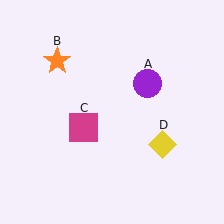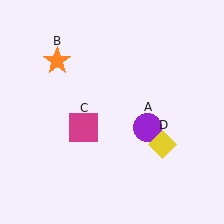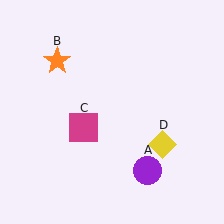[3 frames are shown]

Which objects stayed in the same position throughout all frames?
Orange star (object B) and magenta square (object C) and yellow diamond (object D) remained stationary.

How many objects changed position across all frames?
1 object changed position: purple circle (object A).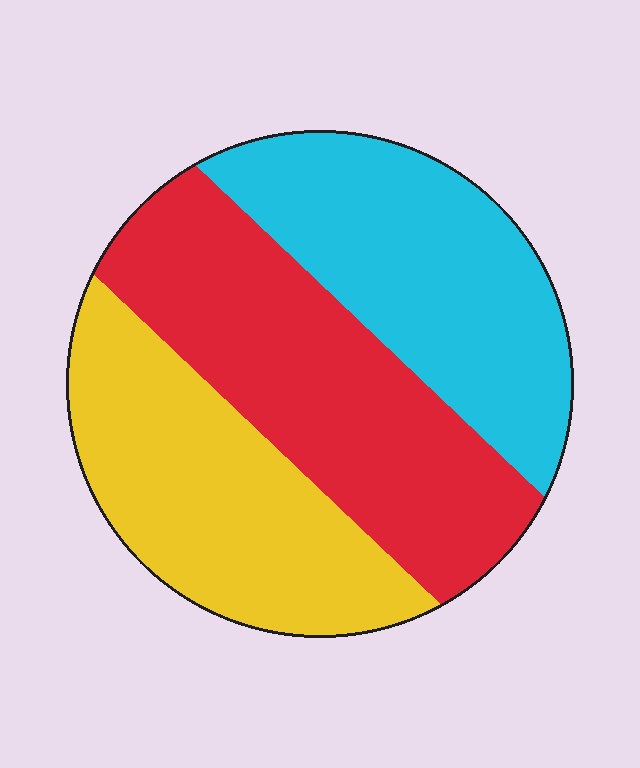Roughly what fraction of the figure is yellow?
Yellow covers 31% of the figure.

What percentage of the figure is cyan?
Cyan takes up about one third (1/3) of the figure.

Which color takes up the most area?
Red, at roughly 35%.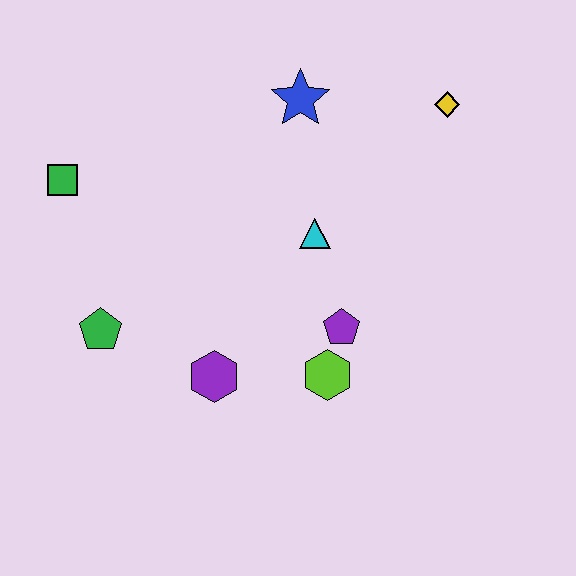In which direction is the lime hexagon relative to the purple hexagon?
The lime hexagon is to the right of the purple hexagon.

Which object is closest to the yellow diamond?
The blue star is closest to the yellow diamond.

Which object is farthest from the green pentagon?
The yellow diamond is farthest from the green pentagon.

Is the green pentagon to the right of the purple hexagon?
No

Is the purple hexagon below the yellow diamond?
Yes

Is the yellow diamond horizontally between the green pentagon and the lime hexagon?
No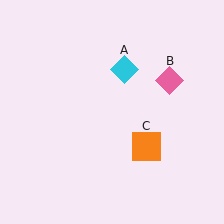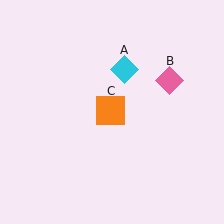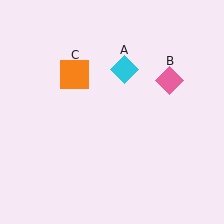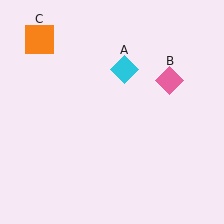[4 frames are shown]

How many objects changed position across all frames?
1 object changed position: orange square (object C).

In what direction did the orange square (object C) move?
The orange square (object C) moved up and to the left.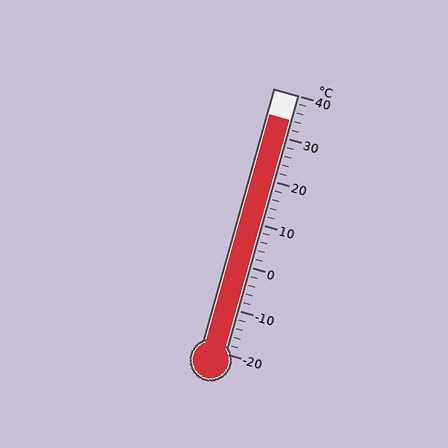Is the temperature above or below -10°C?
The temperature is above -10°C.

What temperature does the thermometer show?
The thermometer shows approximately 34°C.